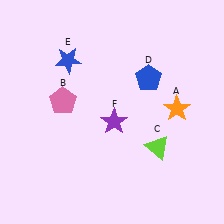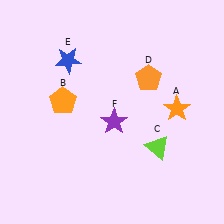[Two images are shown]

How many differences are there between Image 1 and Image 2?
There are 2 differences between the two images.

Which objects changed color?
B changed from pink to orange. D changed from blue to orange.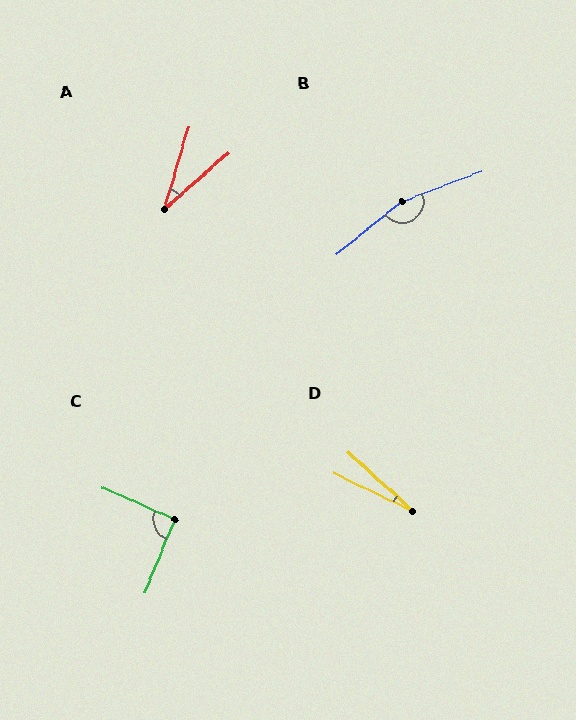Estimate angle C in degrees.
Approximately 92 degrees.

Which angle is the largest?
B, at approximately 162 degrees.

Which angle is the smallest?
D, at approximately 17 degrees.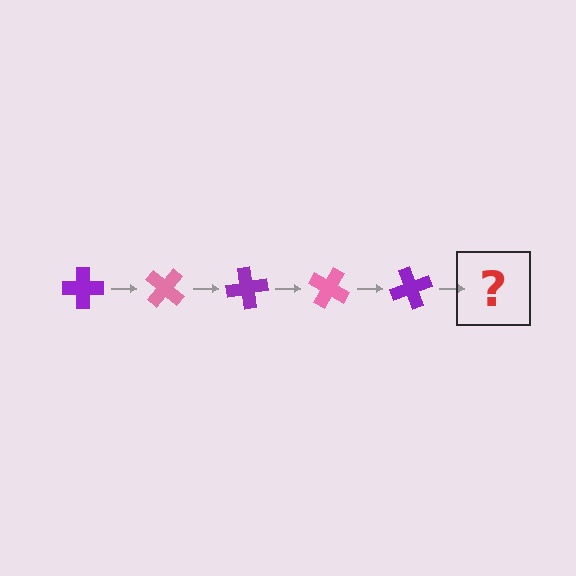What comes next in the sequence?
The next element should be a pink cross, rotated 200 degrees from the start.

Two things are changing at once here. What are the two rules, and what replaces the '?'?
The two rules are that it rotates 40 degrees each step and the color cycles through purple and pink. The '?' should be a pink cross, rotated 200 degrees from the start.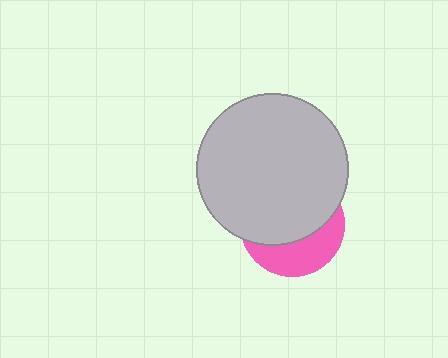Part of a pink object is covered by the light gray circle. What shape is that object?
It is a circle.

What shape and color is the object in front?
The object in front is a light gray circle.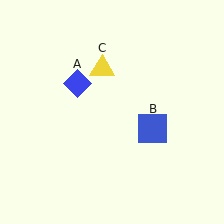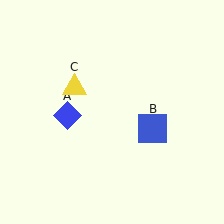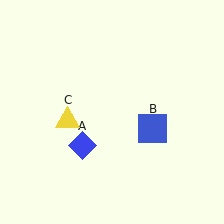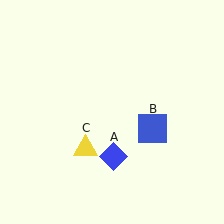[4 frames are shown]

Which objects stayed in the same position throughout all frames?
Blue square (object B) remained stationary.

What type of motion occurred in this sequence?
The blue diamond (object A), yellow triangle (object C) rotated counterclockwise around the center of the scene.